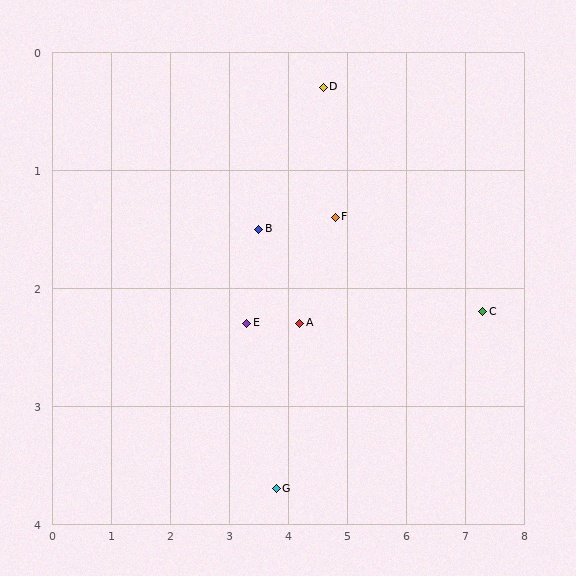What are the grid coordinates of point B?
Point B is at approximately (3.5, 1.5).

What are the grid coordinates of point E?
Point E is at approximately (3.3, 2.3).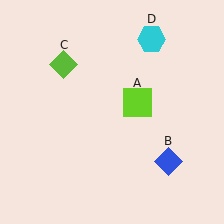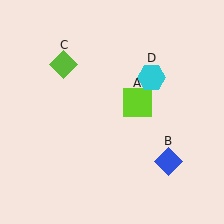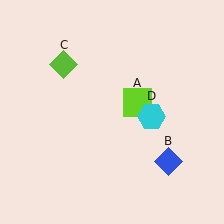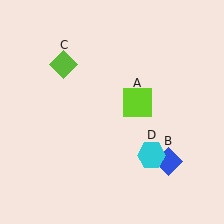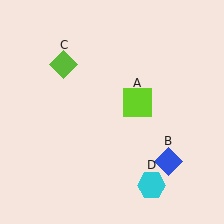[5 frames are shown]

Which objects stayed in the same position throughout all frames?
Lime square (object A) and blue diamond (object B) and lime diamond (object C) remained stationary.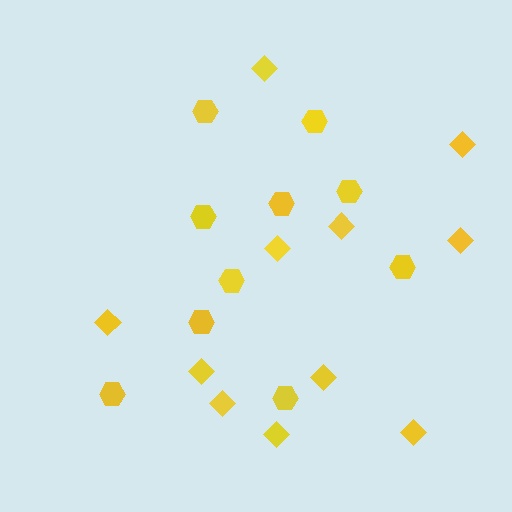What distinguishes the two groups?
There are 2 groups: one group of diamonds (11) and one group of hexagons (10).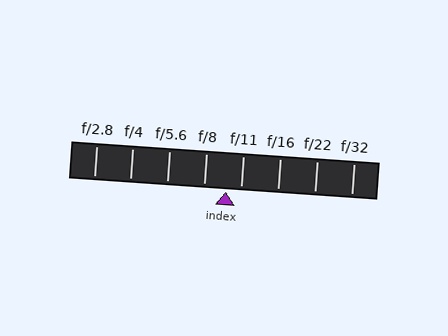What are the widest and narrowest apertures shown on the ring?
The widest aperture shown is f/2.8 and the narrowest is f/32.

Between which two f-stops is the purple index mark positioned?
The index mark is between f/8 and f/11.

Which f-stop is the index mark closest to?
The index mark is closest to f/11.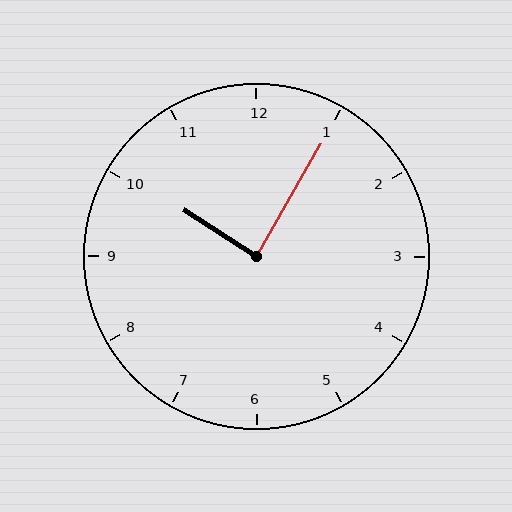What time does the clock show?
10:05.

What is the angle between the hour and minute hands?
Approximately 88 degrees.